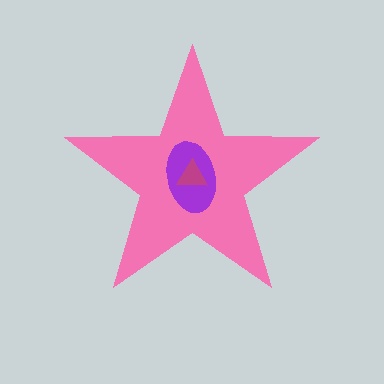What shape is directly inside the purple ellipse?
The magenta triangle.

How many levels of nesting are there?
3.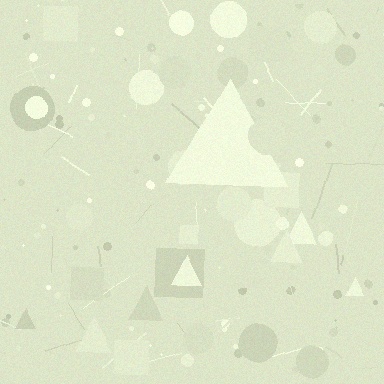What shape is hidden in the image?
A triangle is hidden in the image.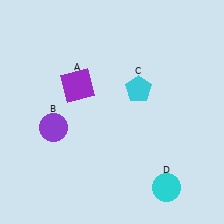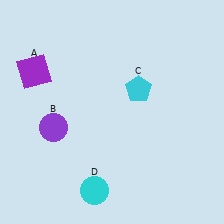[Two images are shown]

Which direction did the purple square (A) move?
The purple square (A) moved left.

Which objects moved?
The objects that moved are: the purple square (A), the cyan circle (D).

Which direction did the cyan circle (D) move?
The cyan circle (D) moved left.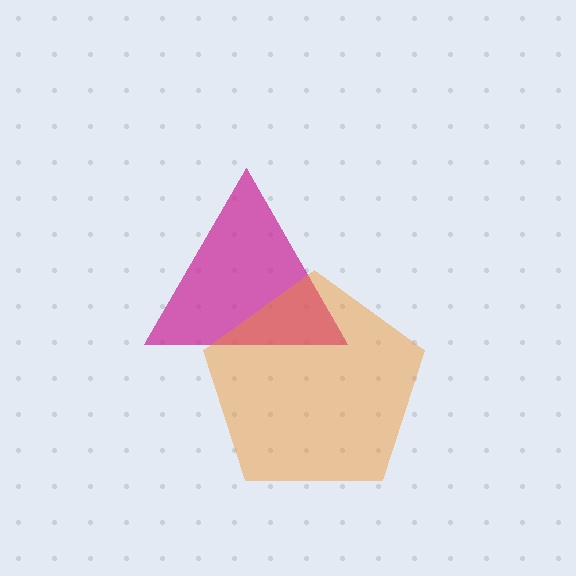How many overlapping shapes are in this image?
There are 2 overlapping shapes in the image.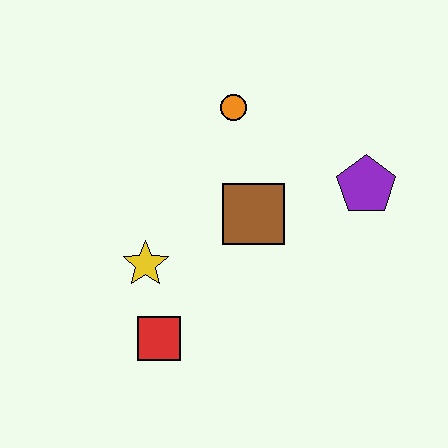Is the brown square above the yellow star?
Yes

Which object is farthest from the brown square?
The red square is farthest from the brown square.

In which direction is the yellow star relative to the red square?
The yellow star is above the red square.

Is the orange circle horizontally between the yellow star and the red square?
No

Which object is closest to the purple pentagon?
The brown square is closest to the purple pentagon.